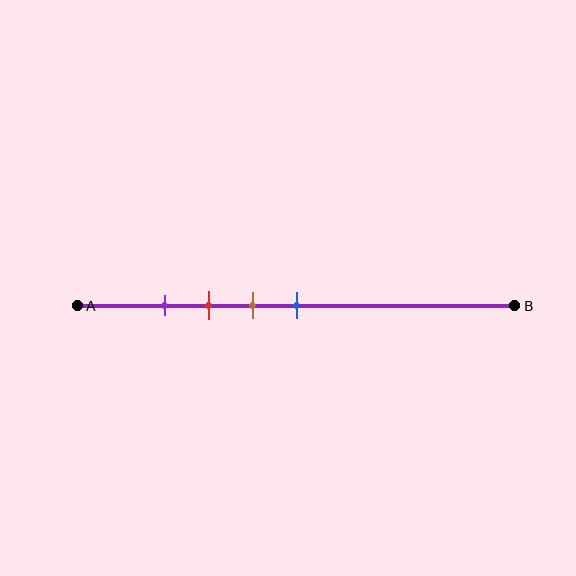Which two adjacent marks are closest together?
The purple and red marks are the closest adjacent pair.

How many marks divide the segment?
There are 4 marks dividing the segment.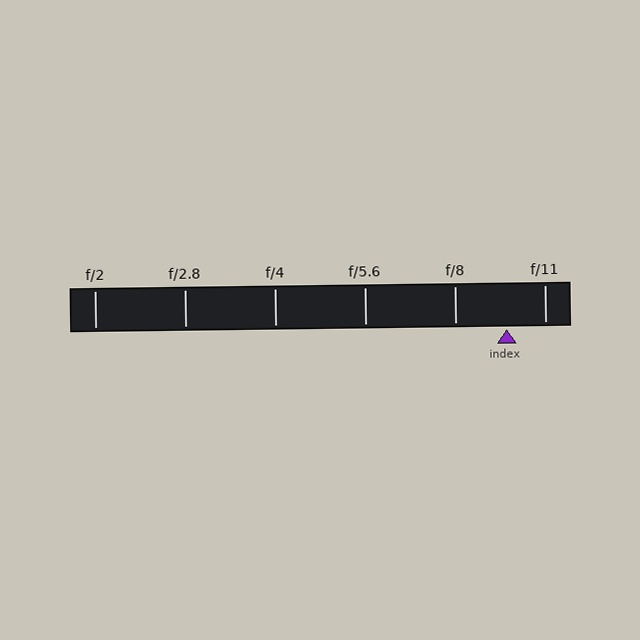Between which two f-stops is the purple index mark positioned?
The index mark is between f/8 and f/11.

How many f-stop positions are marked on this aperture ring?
There are 6 f-stop positions marked.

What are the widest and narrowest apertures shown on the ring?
The widest aperture shown is f/2 and the narrowest is f/11.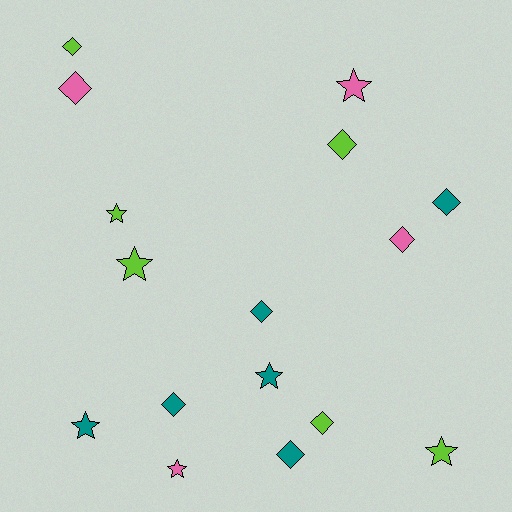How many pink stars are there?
There are 2 pink stars.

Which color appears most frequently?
Teal, with 6 objects.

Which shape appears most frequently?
Diamond, with 9 objects.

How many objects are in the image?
There are 16 objects.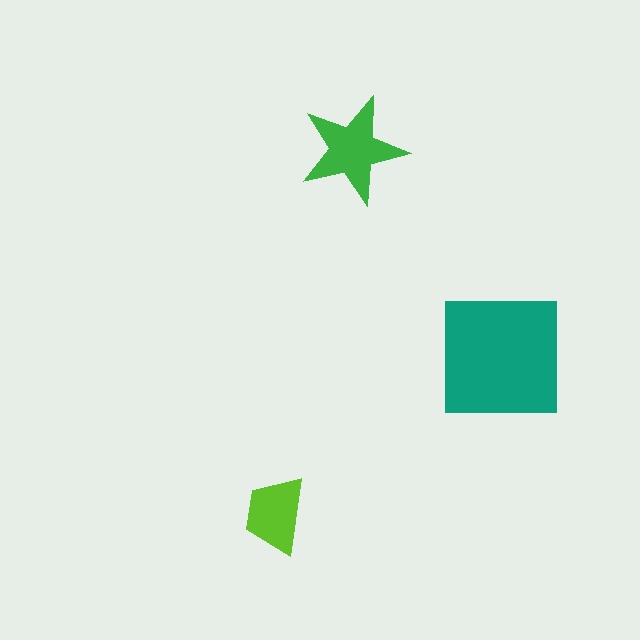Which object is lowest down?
The lime trapezoid is bottommost.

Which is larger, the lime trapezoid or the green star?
The green star.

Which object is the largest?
The teal square.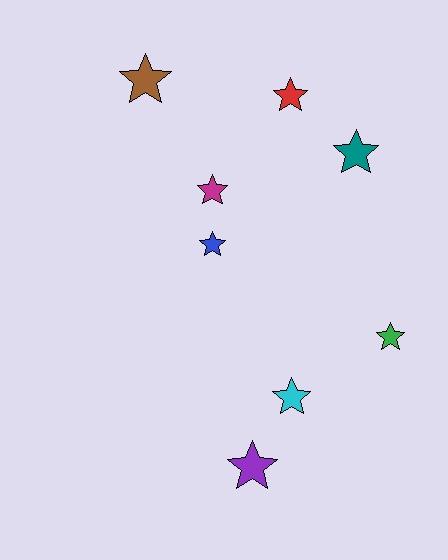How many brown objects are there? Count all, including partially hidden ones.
There is 1 brown object.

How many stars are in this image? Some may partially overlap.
There are 8 stars.